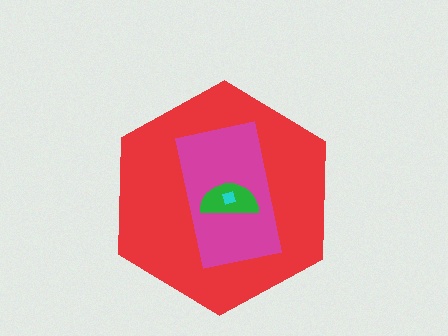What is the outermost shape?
The red hexagon.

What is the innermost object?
The cyan diamond.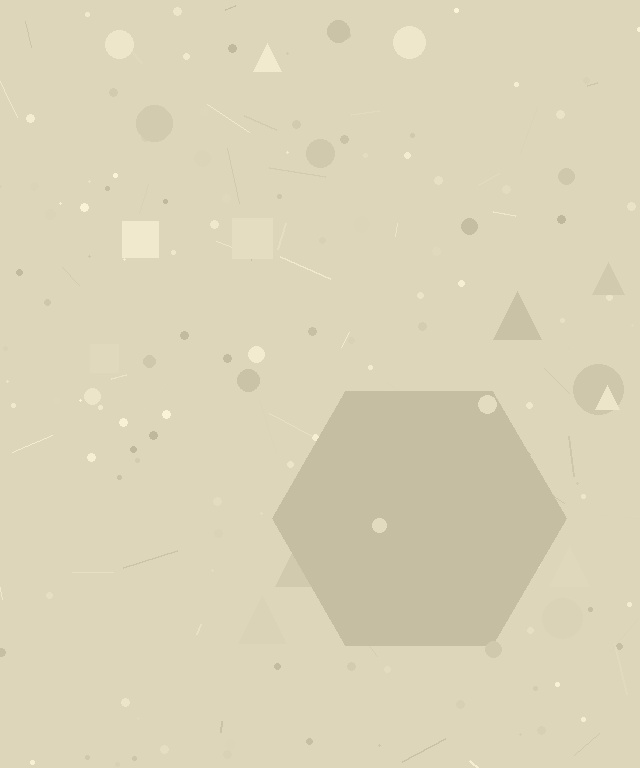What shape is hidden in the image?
A hexagon is hidden in the image.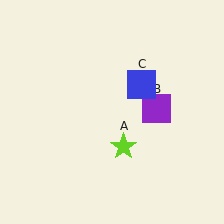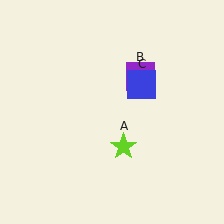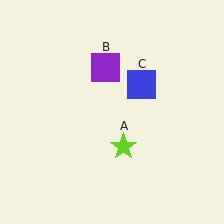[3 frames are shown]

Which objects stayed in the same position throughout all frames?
Lime star (object A) and blue square (object C) remained stationary.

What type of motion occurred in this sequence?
The purple square (object B) rotated counterclockwise around the center of the scene.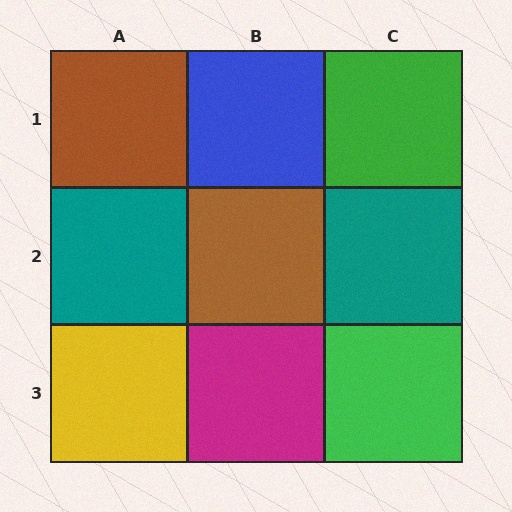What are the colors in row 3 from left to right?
Yellow, magenta, green.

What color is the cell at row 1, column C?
Green.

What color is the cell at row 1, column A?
Brown.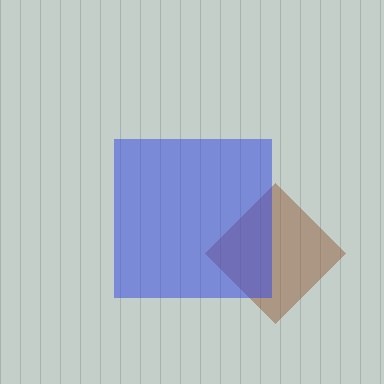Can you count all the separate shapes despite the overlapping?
Yes, there are 2 separate shapes.